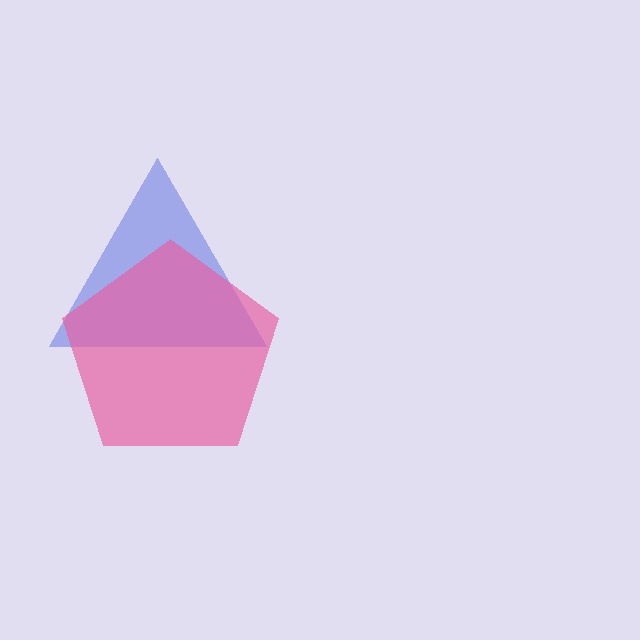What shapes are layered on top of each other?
The layered shapes are: a blue triangle, a pink pentagon.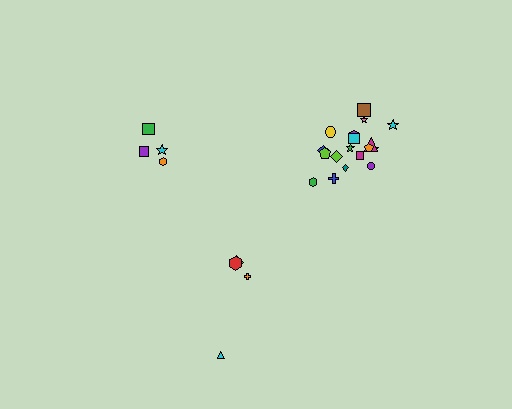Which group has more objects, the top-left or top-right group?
The top-right group.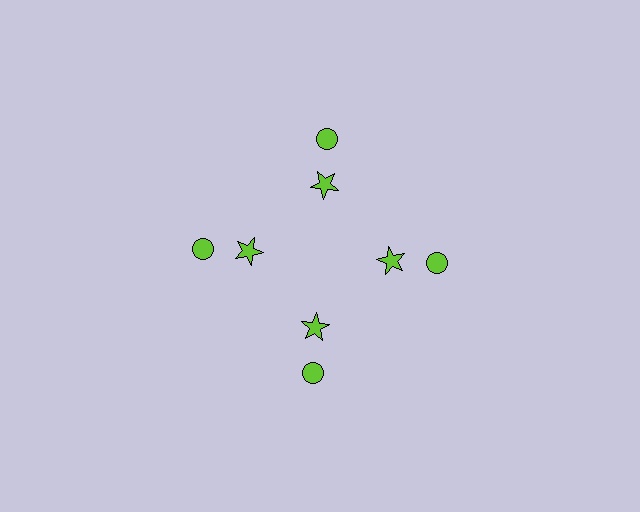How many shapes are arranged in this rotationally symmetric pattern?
There are 8 shapes, arranged in 4 groups of 2.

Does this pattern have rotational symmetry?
Yes, this pattern has 4-fold rotational symmetry. It looks the same after rotating 90 degrees around the center.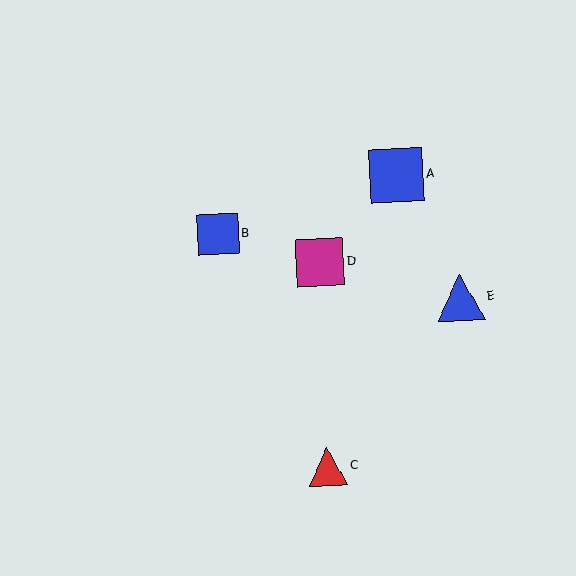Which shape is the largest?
The blue square (labeled A) is the largest.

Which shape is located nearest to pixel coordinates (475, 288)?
The blue triangle (labeled E) at (460, 298) is nearest to that location.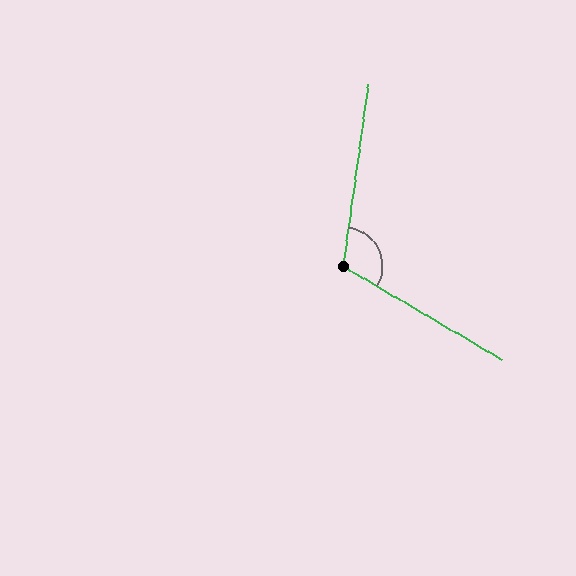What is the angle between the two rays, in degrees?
Approximately 112 degrees.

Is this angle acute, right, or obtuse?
It is obtuse.